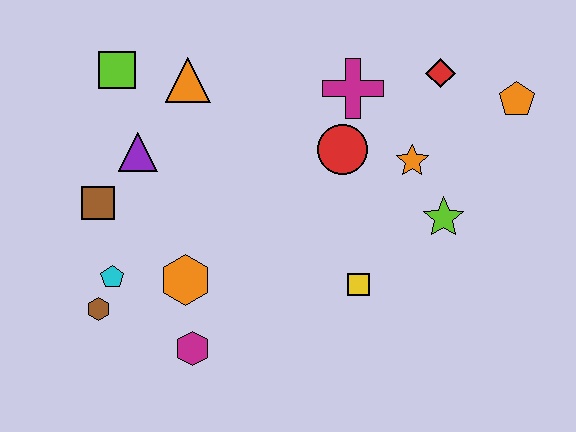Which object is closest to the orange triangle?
The lime square is closest to the orange triangle.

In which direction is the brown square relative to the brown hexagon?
The brown square is above the brown hexagon.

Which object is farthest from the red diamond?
The brown hexagon is farthest from the red diamond.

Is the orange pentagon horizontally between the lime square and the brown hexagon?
No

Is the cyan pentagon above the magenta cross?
No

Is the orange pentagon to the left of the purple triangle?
No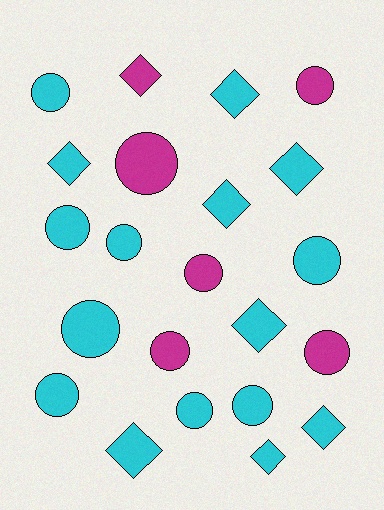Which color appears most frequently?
Cyan, with 16 objects.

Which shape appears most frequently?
Circle, with 13 objects.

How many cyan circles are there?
There are 8 cyan circles.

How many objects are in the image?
There are 22 objects.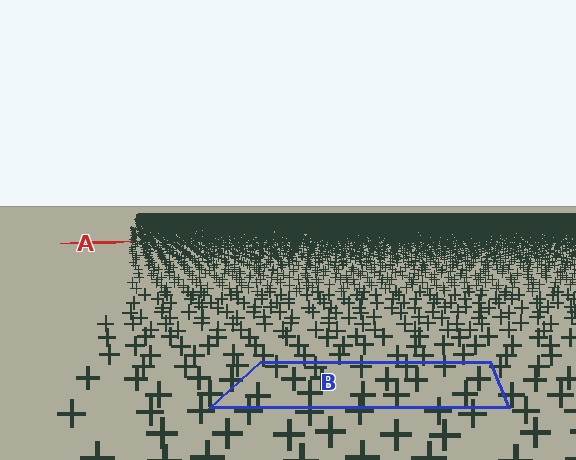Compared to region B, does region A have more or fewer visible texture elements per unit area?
Region A has more texture elements per unit area — they are packed more densely because it is farther away.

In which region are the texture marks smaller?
The texture marks are smaller in region A, because it is farther away.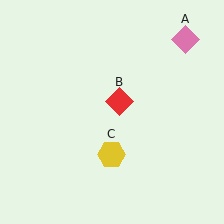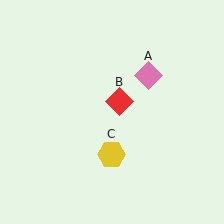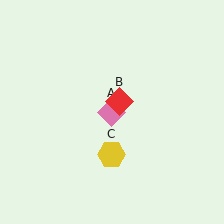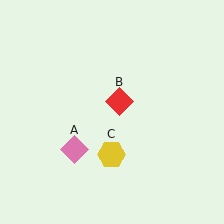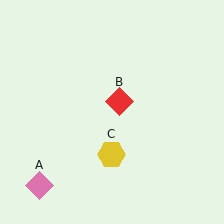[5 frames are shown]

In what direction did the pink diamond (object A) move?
The pink diamond (object A) moved down and to the left.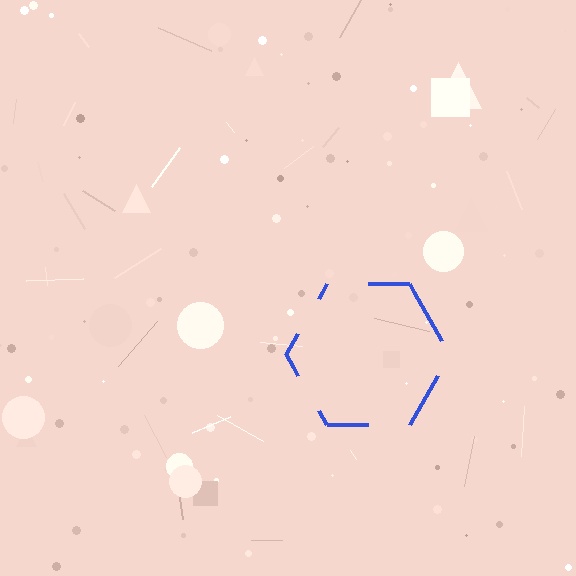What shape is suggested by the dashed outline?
The dashed outline suggests a hexagon.